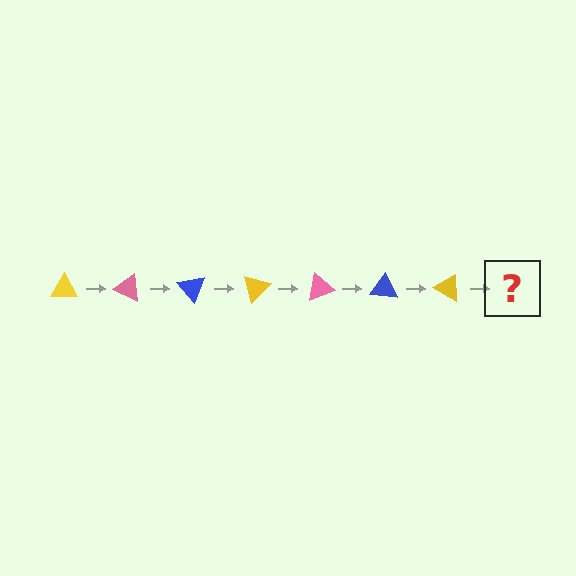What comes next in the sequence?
The next element should be a pink triangle, rotated 175 degrees from the start.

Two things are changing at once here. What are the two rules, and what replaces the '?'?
The two rules are that it rotates 25 degrees each step and the color cycles through yellow, pink, and blue. The '?' should be a pink triangle, rotated 175 degrees from the start.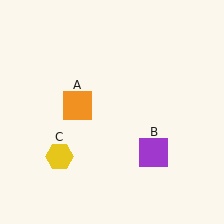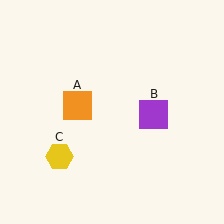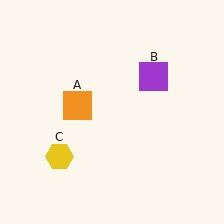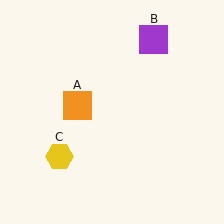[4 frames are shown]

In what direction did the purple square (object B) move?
The purple square (object B) moved up.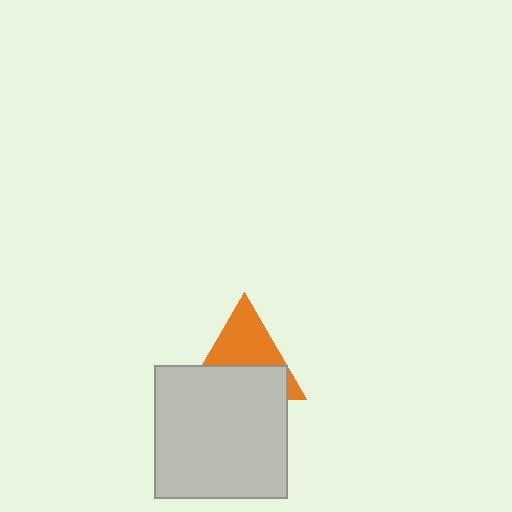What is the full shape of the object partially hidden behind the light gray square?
The partially hidden object is an orange triangle.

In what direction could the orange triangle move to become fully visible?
The orange triangle could move up. That would shift it out from behind the light gray square entirely.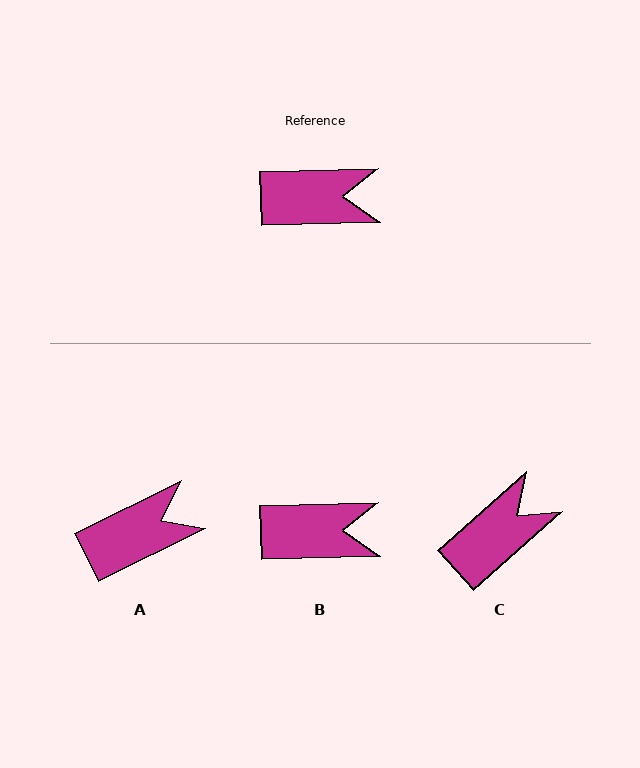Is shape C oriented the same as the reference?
No, it is off by about 41 degrees.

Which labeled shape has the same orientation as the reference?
B.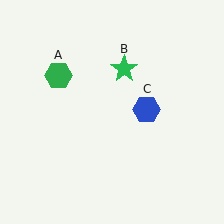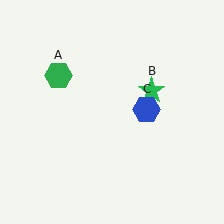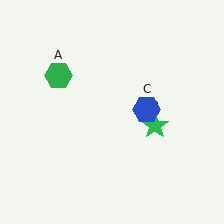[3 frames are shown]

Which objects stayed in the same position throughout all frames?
Green hexagon (object A) and blue hexagon (object C) remained stationary.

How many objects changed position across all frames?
1 object changed position: green star (object B).